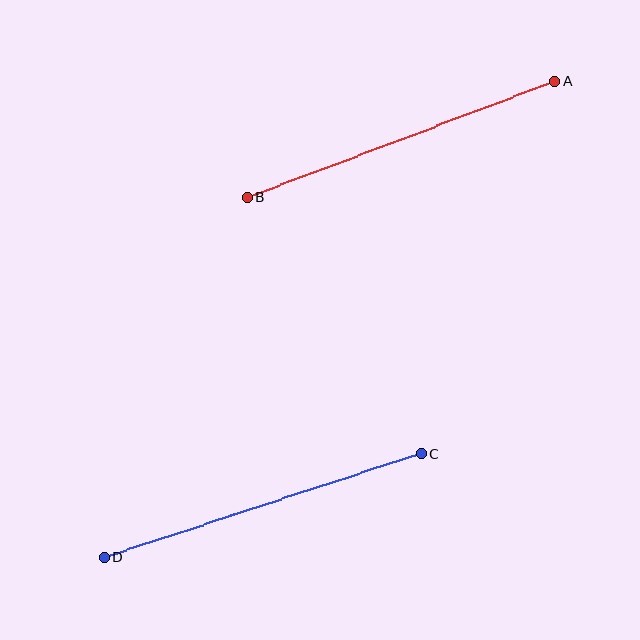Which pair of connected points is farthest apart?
Points C and D are farthest apart.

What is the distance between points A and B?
The distance is approximately 328 pixels.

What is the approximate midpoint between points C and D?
The midpoint is at approximately (262, 505) pixels.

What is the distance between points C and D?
The distance is approximately 333 pixels.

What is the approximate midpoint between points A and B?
The midpoint is at approximately (401, 139) pixels.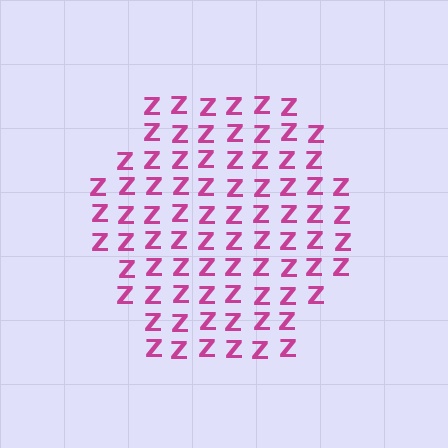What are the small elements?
The small elements are letter Z's.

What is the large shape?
The large shape is a hexagon.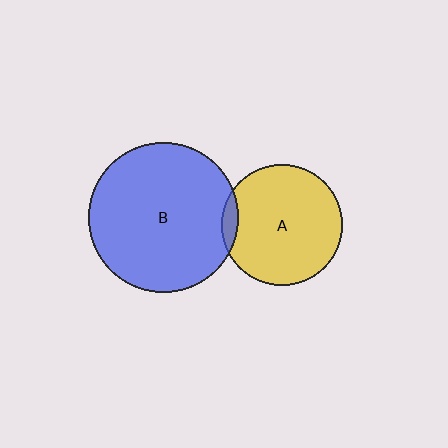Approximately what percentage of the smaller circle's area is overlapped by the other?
Approximately 5%.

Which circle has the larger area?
Circle B (blue).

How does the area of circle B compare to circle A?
Approximately 1.5 times.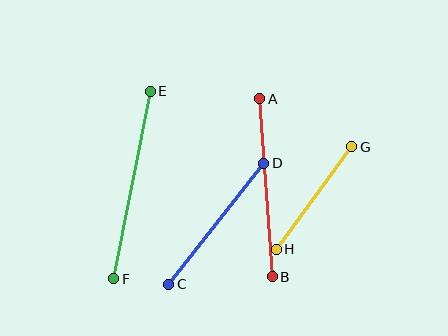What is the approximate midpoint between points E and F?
The midpoint is at approximately (132, 185) pixels.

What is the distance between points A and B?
The distance is approximately 178 pixels.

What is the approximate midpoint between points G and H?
The midpoint is at approximately (314, 198) pixels.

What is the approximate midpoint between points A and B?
The midpoint is at approximately (266, 188) pixels.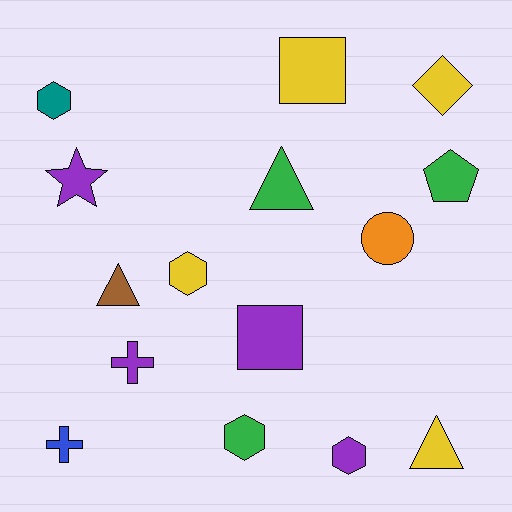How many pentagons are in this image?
There is 1 pentagon.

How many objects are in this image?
There are 15 objects.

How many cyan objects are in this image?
There are no cyan objects.